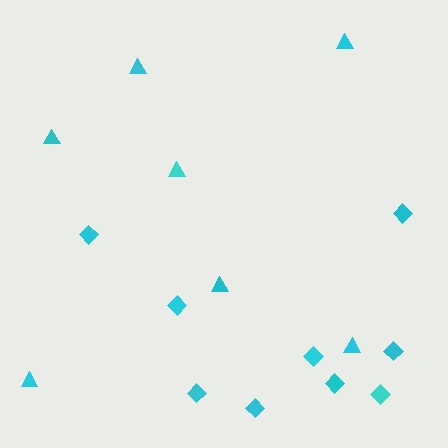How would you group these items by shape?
There are 2 groups: one group of triangles (7) and one group of diamonds (9).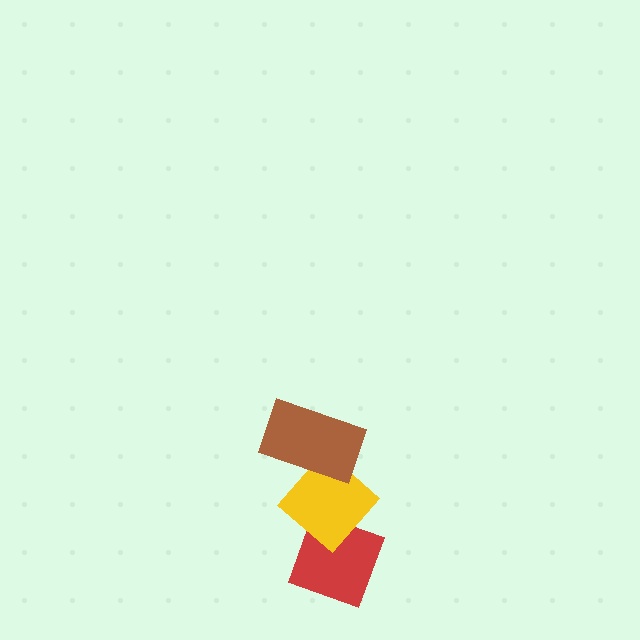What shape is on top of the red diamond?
The yellow diamond is on top of the red diamond.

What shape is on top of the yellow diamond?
The brown rectangle is on top of the yellow diamond.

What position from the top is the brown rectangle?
The brown rectangle is 1st from the top.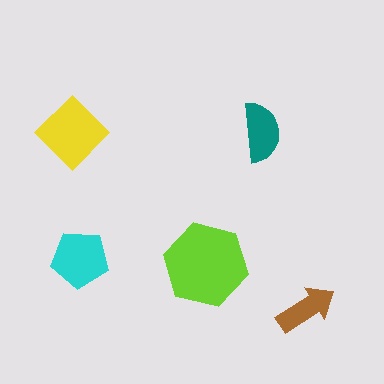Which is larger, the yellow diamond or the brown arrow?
The yellow diamond.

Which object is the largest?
The lime hexagon.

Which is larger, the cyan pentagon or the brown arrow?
The cyan pentagon.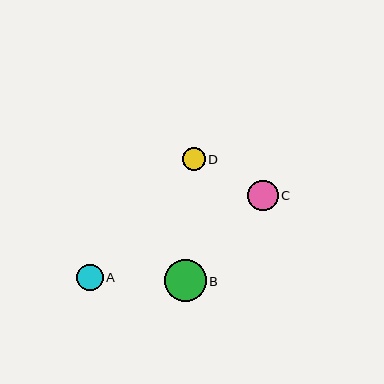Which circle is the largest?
Circle B is the largest with a size of approximately 42 pixels.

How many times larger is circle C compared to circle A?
Circle C is approximately 1.2 times the size of circle A.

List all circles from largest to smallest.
From largest to smallest: B, C, A, D.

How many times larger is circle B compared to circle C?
Circle B is approximately 1.4 times the size of circle C.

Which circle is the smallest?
Circle D is the smallest with a size of approximately 23 pixels.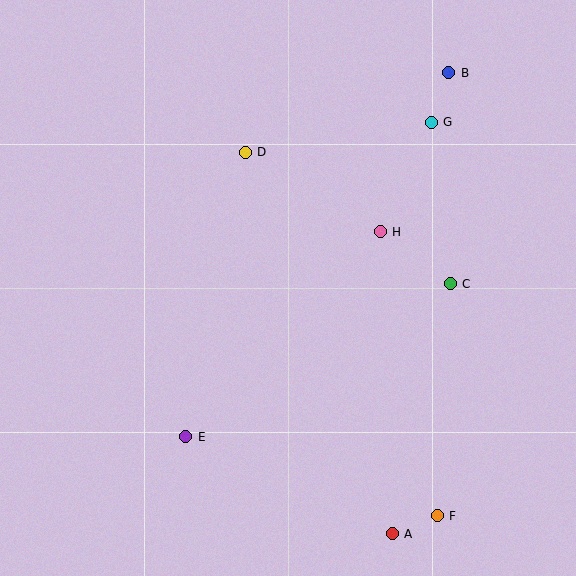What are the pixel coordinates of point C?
Point C is at (450, 284).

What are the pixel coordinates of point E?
Point E is at (186, 437).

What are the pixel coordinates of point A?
Point A is at (392, 534).